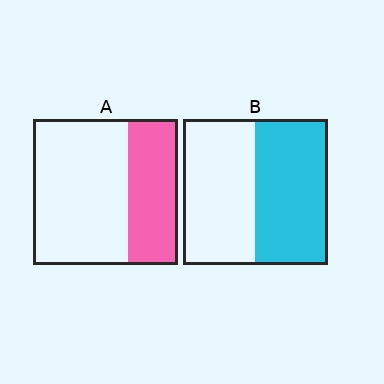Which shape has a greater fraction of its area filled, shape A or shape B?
Shape B.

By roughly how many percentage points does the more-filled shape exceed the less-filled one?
By roughly 15 percentage points (B over A).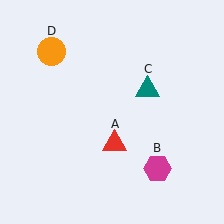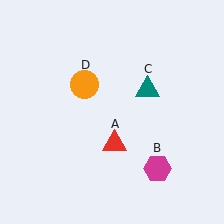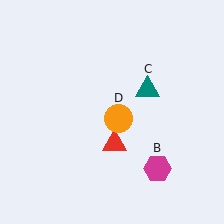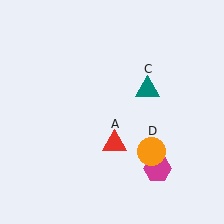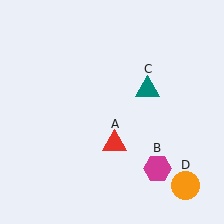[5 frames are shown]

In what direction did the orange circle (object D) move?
The orange circle (object D) moved down and to the right.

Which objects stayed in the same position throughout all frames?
Red triangle (object A) and magenta hexagon (object B) and teal triangle (object C) remained stationary.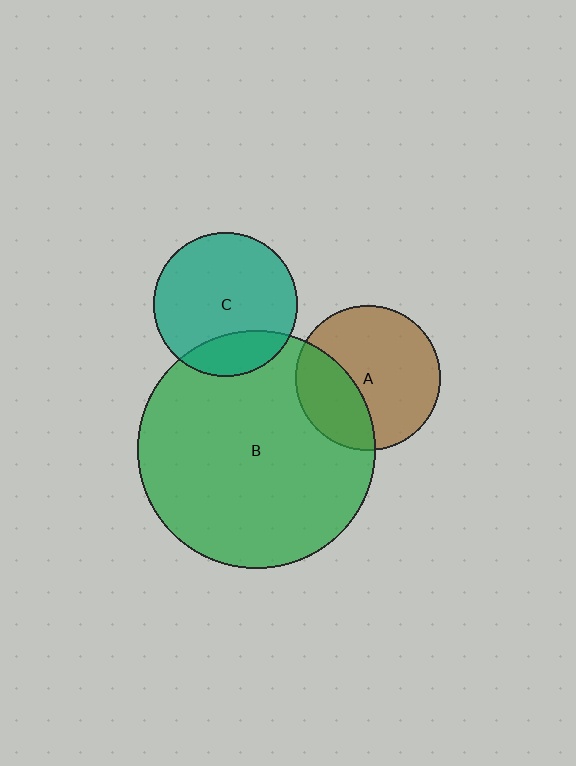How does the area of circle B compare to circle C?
Approximately 2.7 times.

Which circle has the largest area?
Circle B (green).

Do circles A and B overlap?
Yes.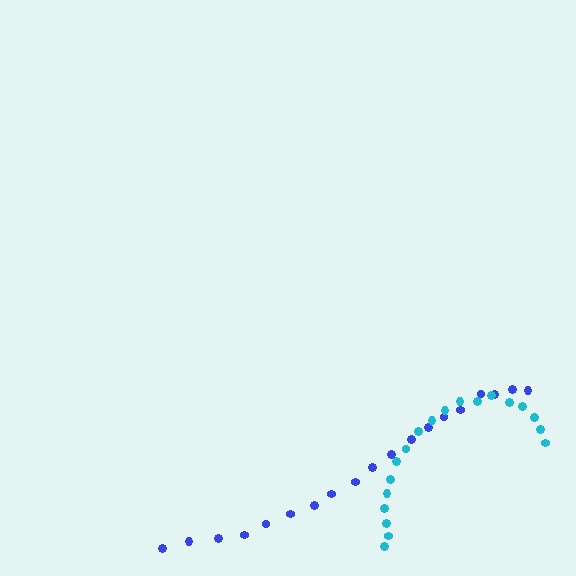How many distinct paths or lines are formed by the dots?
There are 2 distinct paths.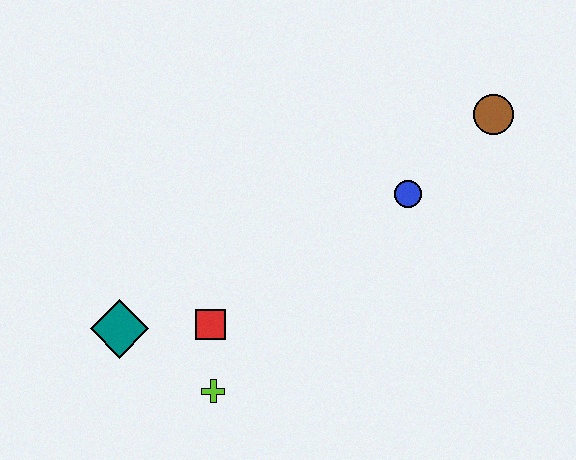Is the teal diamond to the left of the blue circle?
Yes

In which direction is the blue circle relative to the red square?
The blue circle is to the right of the red square.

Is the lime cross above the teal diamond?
No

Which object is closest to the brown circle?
The blue circle is closest to the brown circle.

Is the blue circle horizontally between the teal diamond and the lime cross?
No